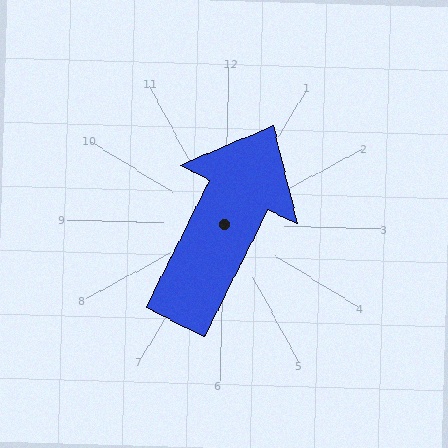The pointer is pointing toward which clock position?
Roughly 1 o'clock.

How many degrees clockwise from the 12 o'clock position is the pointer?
Approximately 25 degrees.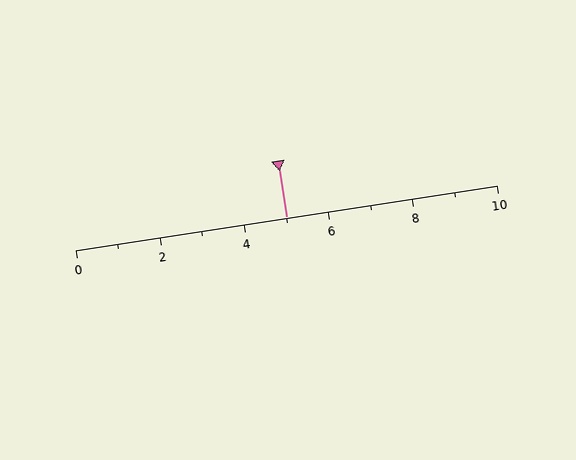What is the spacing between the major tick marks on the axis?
The major ticks are spaced 2 apart.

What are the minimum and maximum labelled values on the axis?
The axis runs from 0 to 10.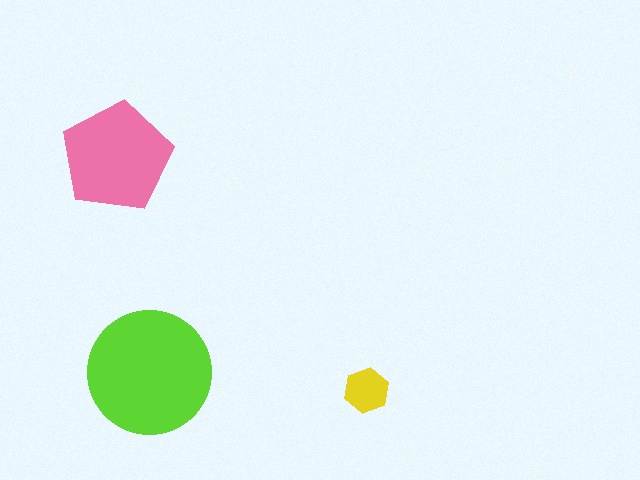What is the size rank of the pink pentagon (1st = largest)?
2nd.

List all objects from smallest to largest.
The yellow hexagon, the pink pentagon, the lime circle.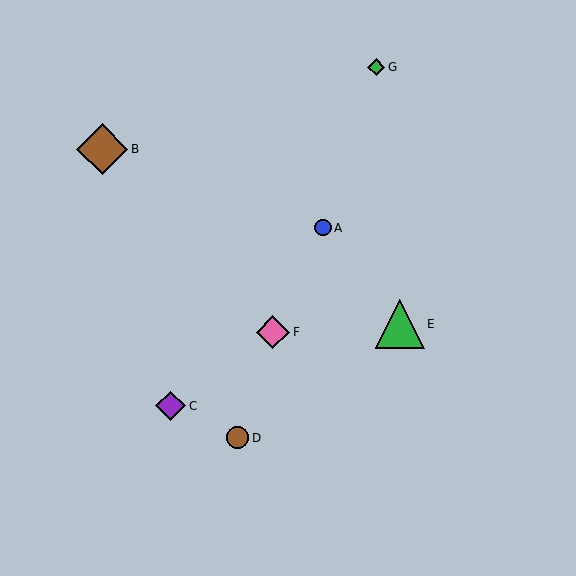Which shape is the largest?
The brown diamond (labeled B) is the largest.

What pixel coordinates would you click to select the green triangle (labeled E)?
Click at (400, 324) to select the green triangle E.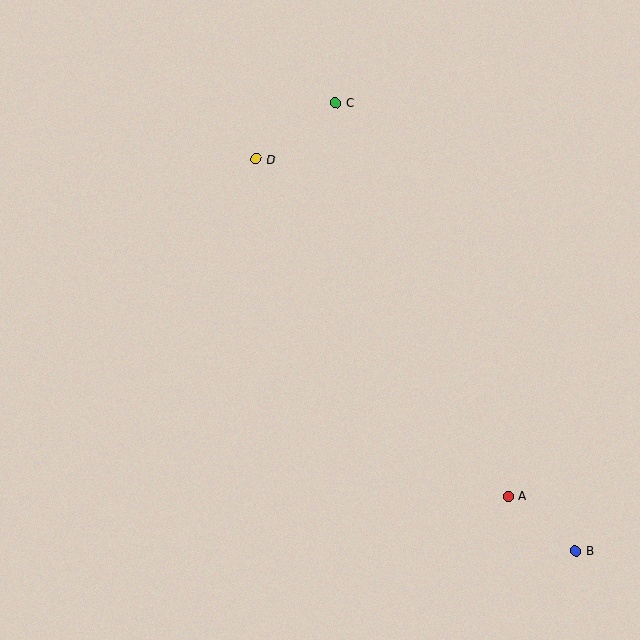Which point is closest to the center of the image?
Point D at (256, 159) is closest to the center.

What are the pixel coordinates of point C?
Point C is at (335, 103).